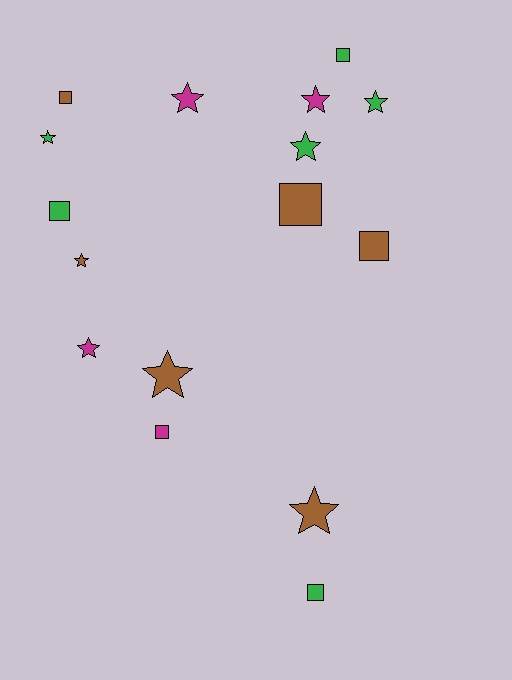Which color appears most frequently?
Green, with 6 objects.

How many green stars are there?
There are 3 green stars.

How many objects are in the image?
There are 16 objects.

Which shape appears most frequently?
Star, with 9 objects.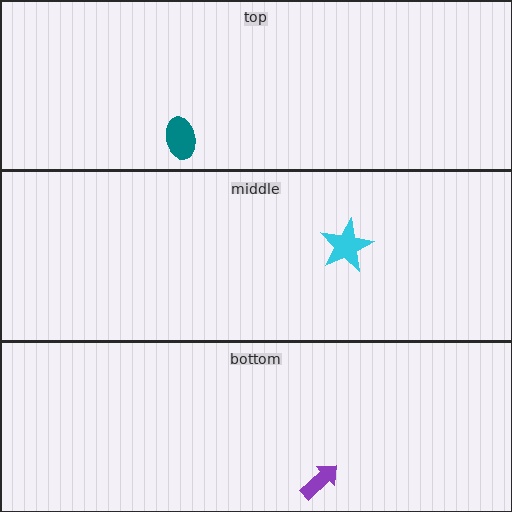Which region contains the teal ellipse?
The top region.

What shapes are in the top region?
The teal ellipse.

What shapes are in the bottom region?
The purple arrow.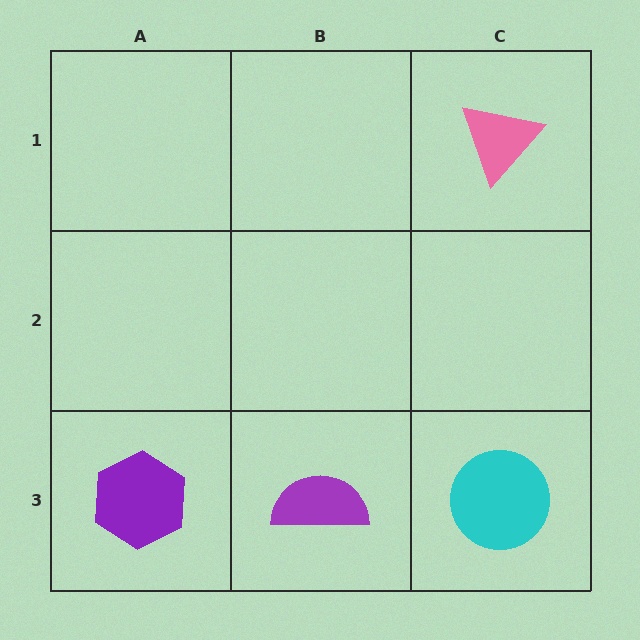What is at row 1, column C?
A pink triangle.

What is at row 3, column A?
A purple hexagon.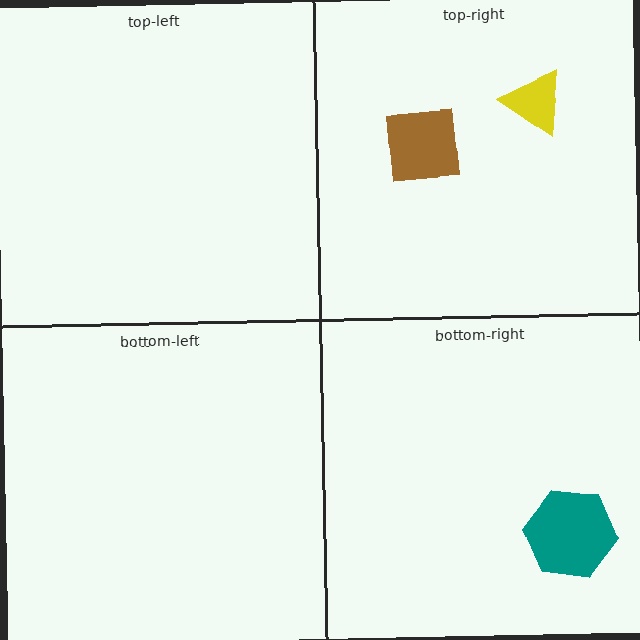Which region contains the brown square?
The top-right region.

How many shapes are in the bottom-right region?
1.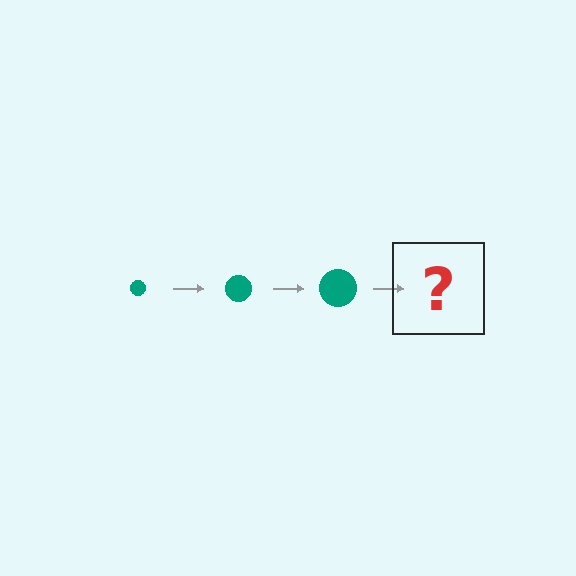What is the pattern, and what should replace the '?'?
The pattern is that the circle gets progressively larger each step. The '?' should be a teal circle, larger than the previous one.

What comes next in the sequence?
The next element should be a teal circle, larger than the previous one.